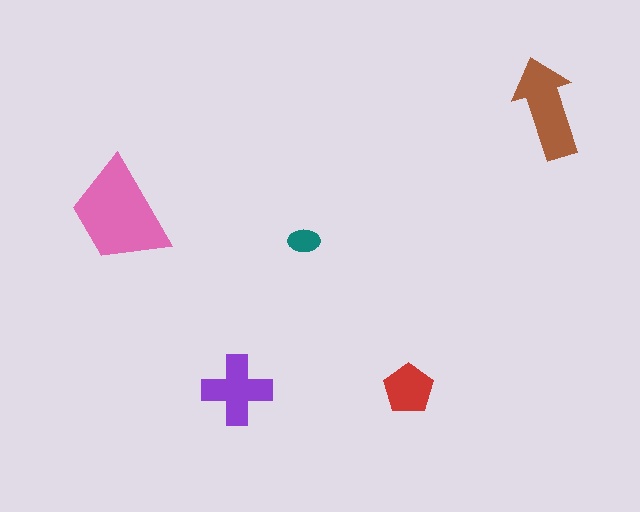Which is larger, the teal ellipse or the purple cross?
The purple cross.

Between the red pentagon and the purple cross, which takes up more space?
The purple cross.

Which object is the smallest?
The teal ellipse.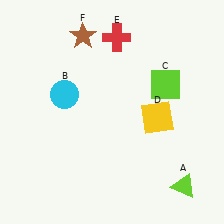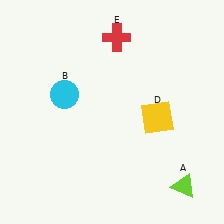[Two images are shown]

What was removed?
The lime square (C), the brown star (F) were removed in Image 2.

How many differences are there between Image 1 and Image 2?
There are 2 differences between the two images.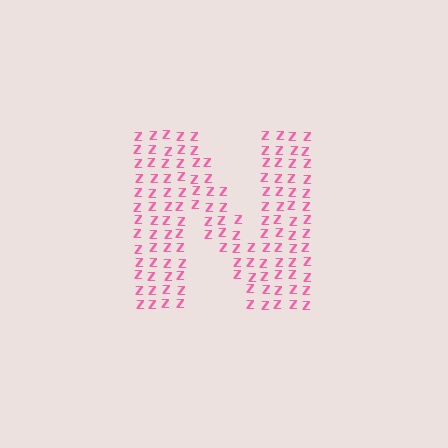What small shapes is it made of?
It is made of small letter Z's.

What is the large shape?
The large shape is the letter N.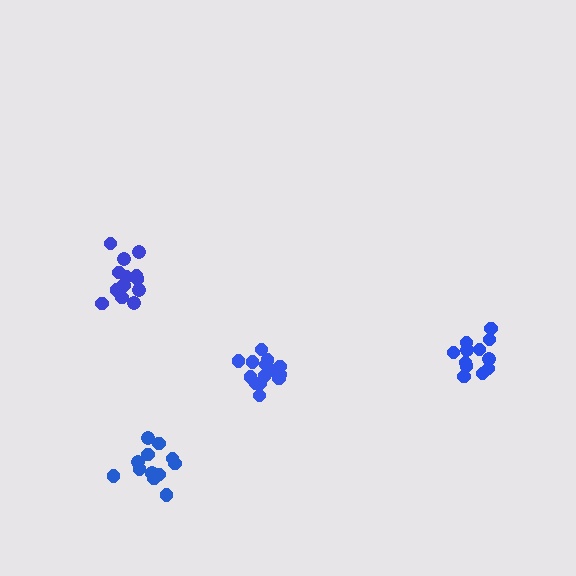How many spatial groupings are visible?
There are 4 spatial groupings.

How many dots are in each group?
Group 1: 13 dots, Group 2: 12 dots, Group 3: 14 dots, Group 4: 14 dots (53 total).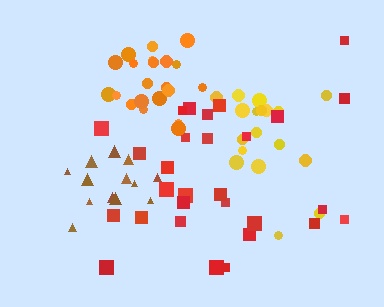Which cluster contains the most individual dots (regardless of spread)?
Red (29).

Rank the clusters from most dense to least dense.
orange, brown, yellow, red.